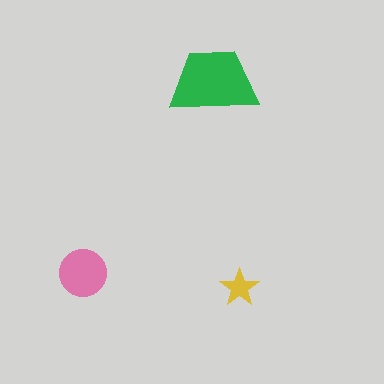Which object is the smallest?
The yellow star.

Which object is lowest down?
The yellow star is bottommost.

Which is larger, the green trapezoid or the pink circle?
The green trapezoid.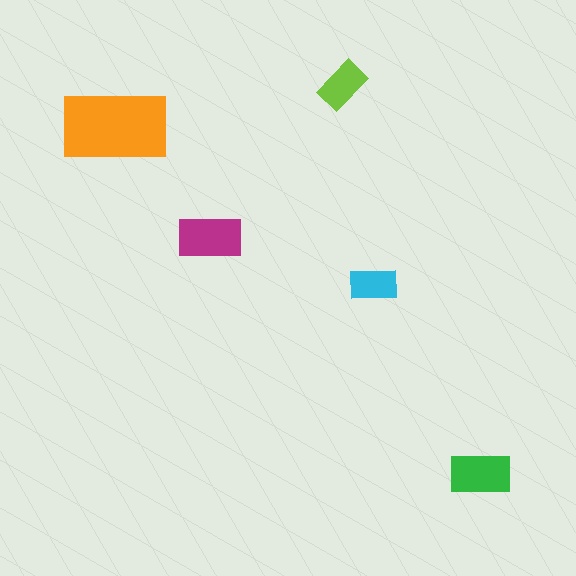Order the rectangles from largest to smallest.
the orange one, the magenta one, the green one, the lime one, the cyan one.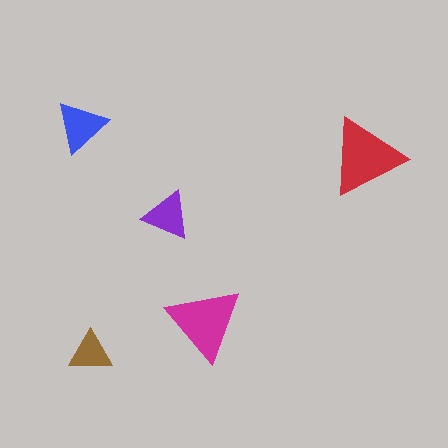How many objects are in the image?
There are 5 objects in the image.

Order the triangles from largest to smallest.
the red one, the magenta one, the blue one, the purple one, the brown one.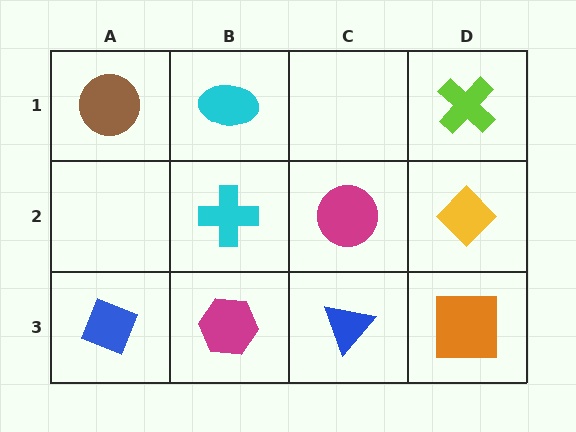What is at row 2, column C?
A magenta circle.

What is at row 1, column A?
A brown circle.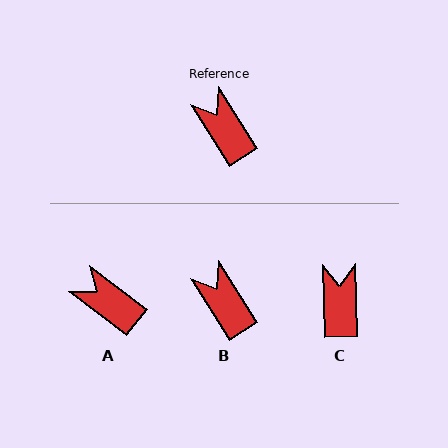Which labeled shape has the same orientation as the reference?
B.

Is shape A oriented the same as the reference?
No, it is off by about 20 degrees.